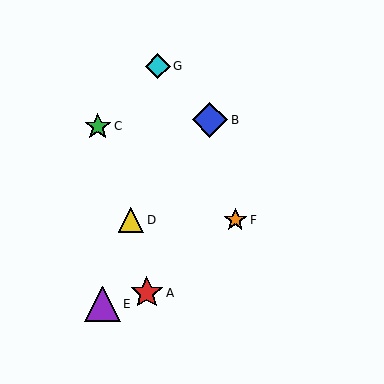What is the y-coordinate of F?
Object F is at y≈220.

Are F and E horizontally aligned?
No, F is at y≈220 and E is at y≈304.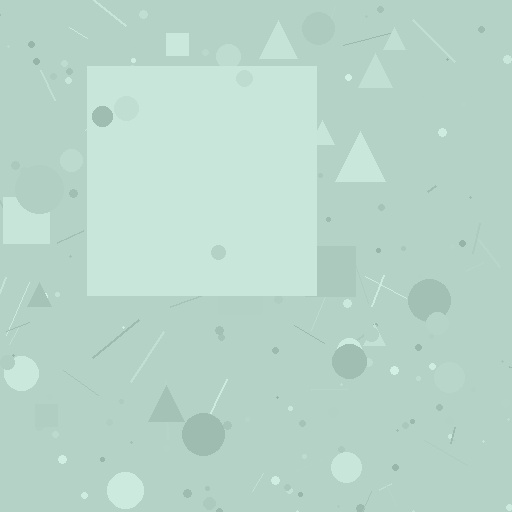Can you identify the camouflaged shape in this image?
The camouflaged shape is a square.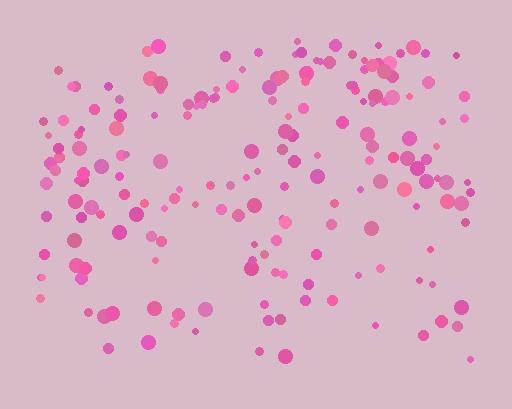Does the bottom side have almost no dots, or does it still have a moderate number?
Still a moderate number, just noticeably fewer than the top.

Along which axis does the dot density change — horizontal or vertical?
Vertical.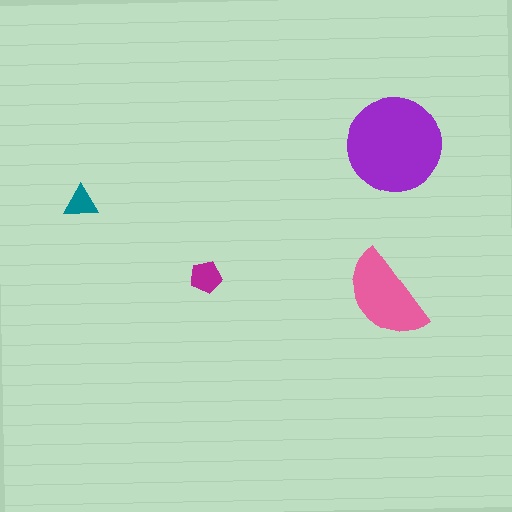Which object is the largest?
The purple circle.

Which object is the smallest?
The teal triangle.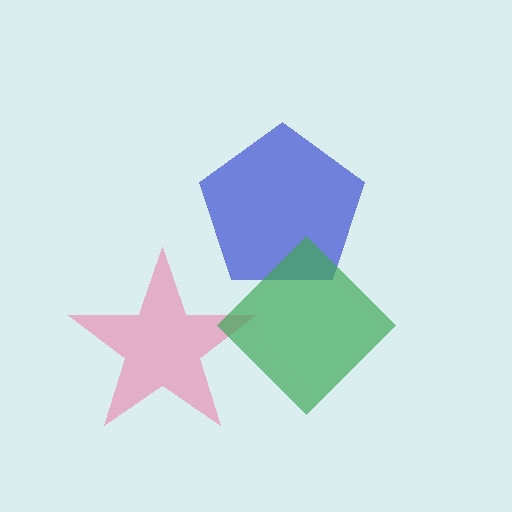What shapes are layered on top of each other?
The layered shapes are: a blue pentagon, a pink star, a green diamond.